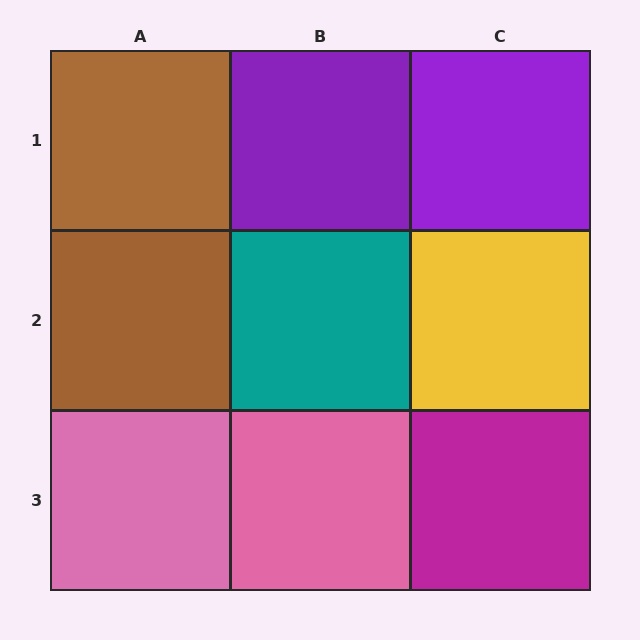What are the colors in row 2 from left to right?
Brown, teal, yellow.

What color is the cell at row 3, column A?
Pink.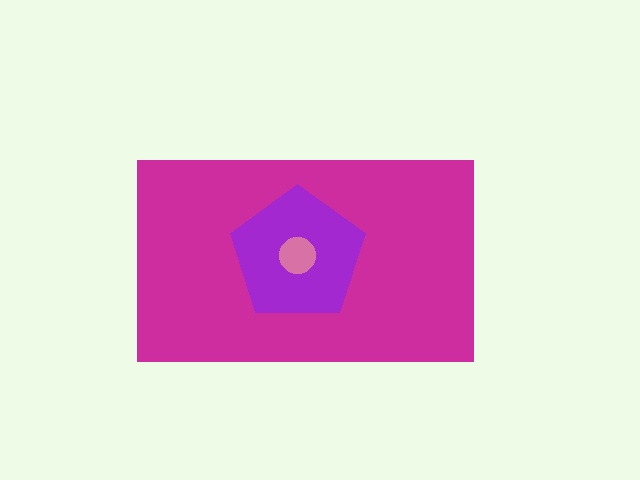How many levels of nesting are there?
3.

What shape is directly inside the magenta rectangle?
The purple pentagon.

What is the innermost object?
The pink circle.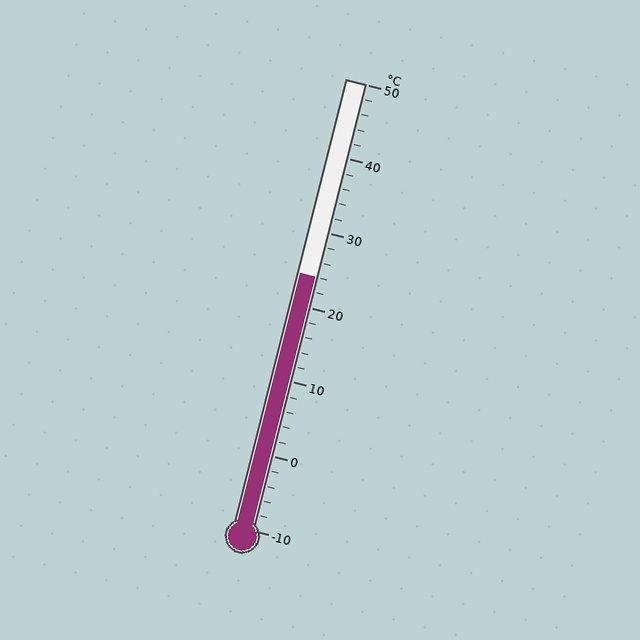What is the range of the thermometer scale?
The thermometer scale ranges from -10°C to 50°C.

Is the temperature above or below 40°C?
The temperature is below 40°C.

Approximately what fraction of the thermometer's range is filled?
The thermometer is filled to approximately 55% of its range.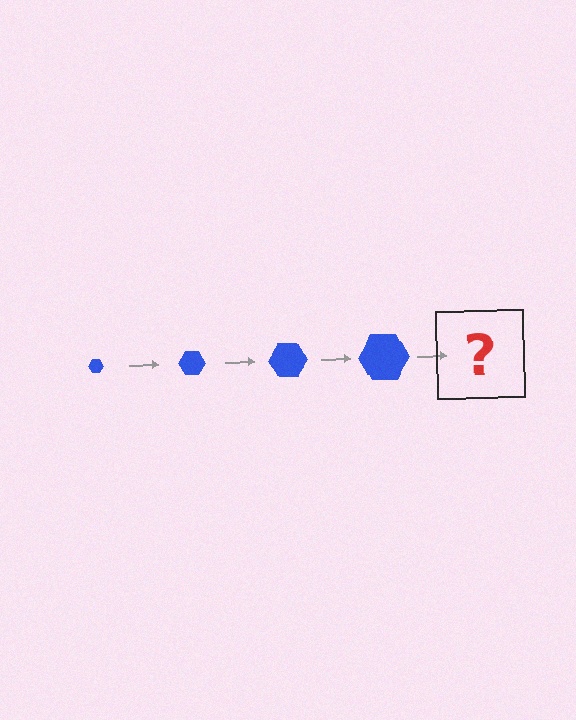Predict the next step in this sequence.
The next step is a blue hexagon, larger than the previous one.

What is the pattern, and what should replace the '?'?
The pattern is that the hexagon gets progressively larger each step. The '?' should be a blue hexagon, larger than the previous one.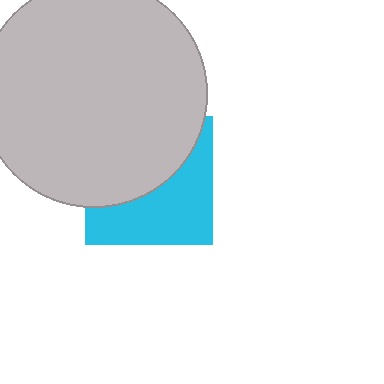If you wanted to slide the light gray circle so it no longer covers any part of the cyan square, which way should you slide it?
Slide it up — that is the most direct way to separate the two shapes.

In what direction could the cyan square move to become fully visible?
The cyan square could move down. That would shift it out from behind the light gray circle entirely.